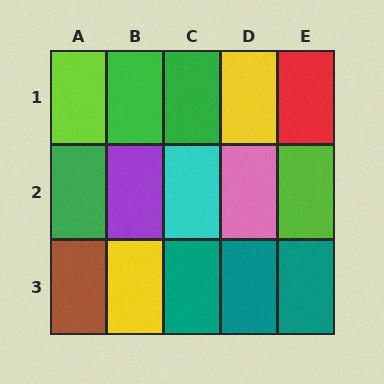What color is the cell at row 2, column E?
Lime.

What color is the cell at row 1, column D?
Yellow.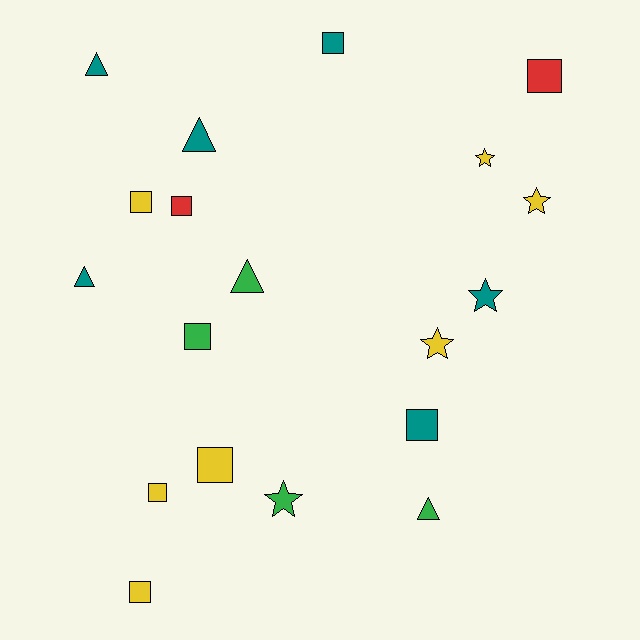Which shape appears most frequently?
Square, with 9 objects.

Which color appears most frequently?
Yellow, with 7 objects.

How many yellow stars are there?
There are 3 yellow stars.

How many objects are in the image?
There are 19 objects.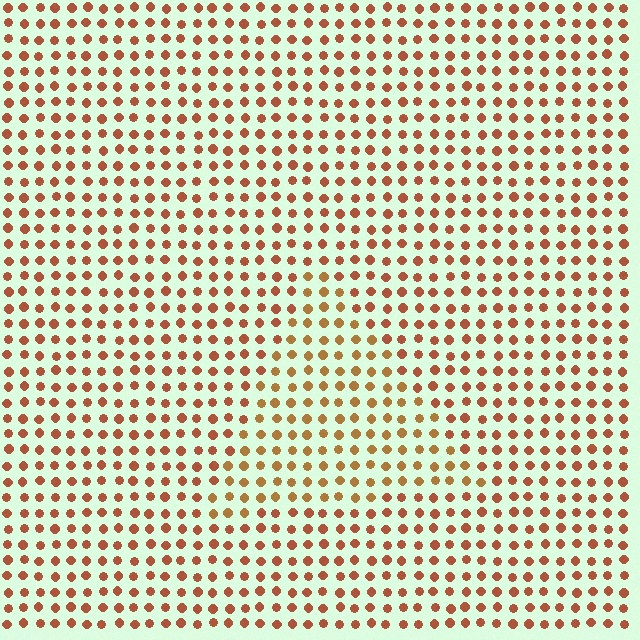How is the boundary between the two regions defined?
The boundary is defined purely by a slight shift in hue (about 21 degrees). Spacing, size, and orientation are identical on both sides.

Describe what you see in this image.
The image is filled with small brown elements in a uniform arrangement. A triangle-shaped region is visible where the elements are tinted to a slightly different hue, forming a subtle color boundary.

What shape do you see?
I see a triangle.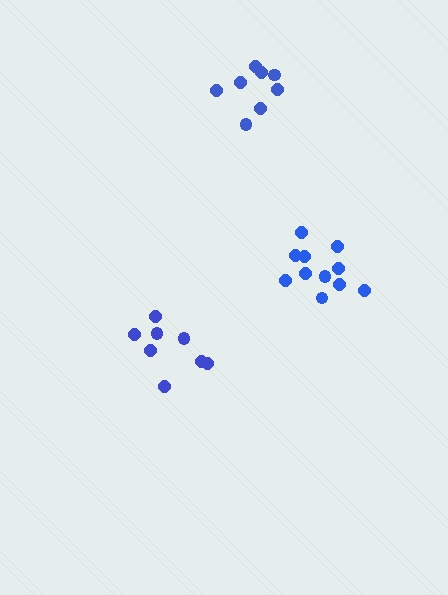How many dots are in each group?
Group 1: 8 dots, Group 2: 8 dots, Group 3: 11 dots (27 total).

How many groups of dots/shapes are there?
There are 3 groups.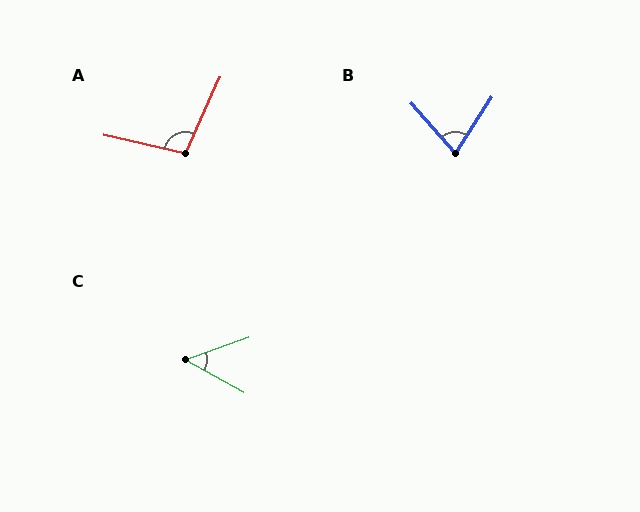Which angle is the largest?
A, at approximately 101 degrees.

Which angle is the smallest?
C, at approximately 49 degrees.